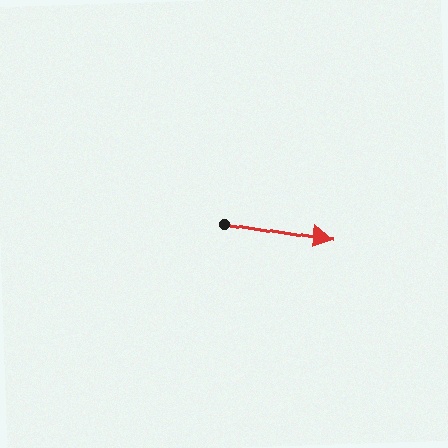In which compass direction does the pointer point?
East.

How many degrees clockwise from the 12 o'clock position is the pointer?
Approximately 99 degrees.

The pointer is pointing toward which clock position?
Roughly 3 o'clock.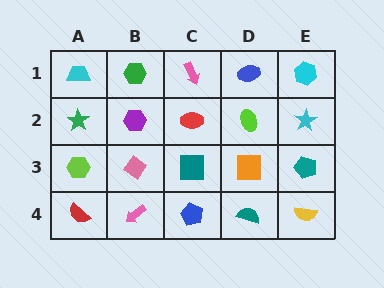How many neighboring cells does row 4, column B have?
3.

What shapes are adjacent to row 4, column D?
An orange square (row 3, column D), a blue pentagon (row 4, column C), a yellow semicircle (row 4, column E).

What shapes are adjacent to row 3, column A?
A green star (row 2, column A), a red semicircle (row 4, column A), a pink diamond (row 3, column B).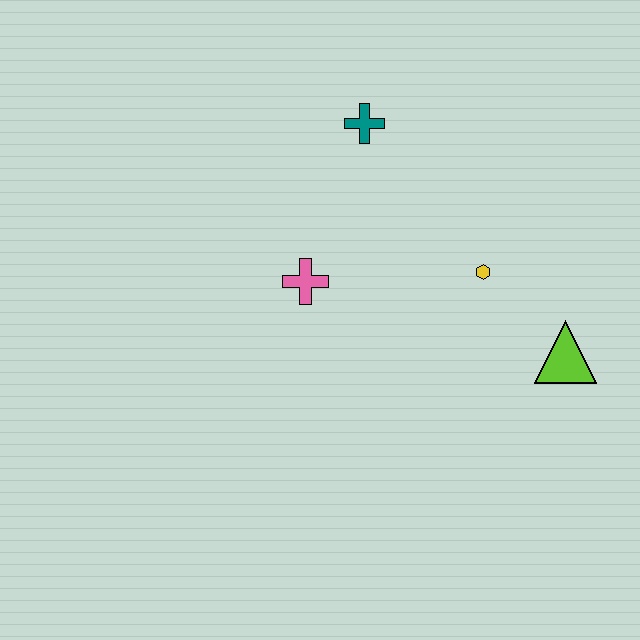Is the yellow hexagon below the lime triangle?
No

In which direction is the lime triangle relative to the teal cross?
The lime triangle is below the teal cross.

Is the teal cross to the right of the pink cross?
Yes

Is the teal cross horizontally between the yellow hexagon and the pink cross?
Yes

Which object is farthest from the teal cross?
The lime triangle is farthest from the teal cross.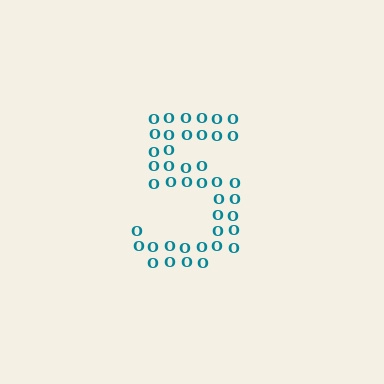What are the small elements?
The small elements are letter O's.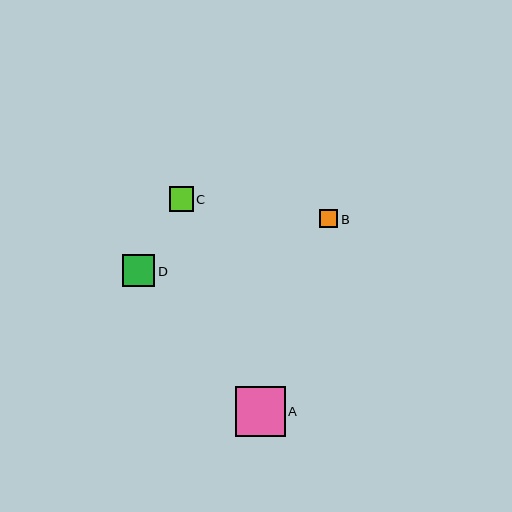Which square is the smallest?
Square B is the smallest with a size of approximately 18 pixels.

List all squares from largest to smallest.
From largest to smallest: A, D, C, B.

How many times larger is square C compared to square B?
Square C is approximately 1.3 times the size of square B.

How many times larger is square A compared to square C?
Square A is approximately 2.1 times the size of square C.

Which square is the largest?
Square A is the largest with a size of approximately 50 pixels.